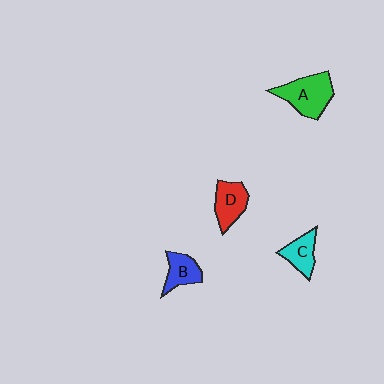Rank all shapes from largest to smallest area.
From largest to smallest: A (green), D (red), B (blue), C (cyan).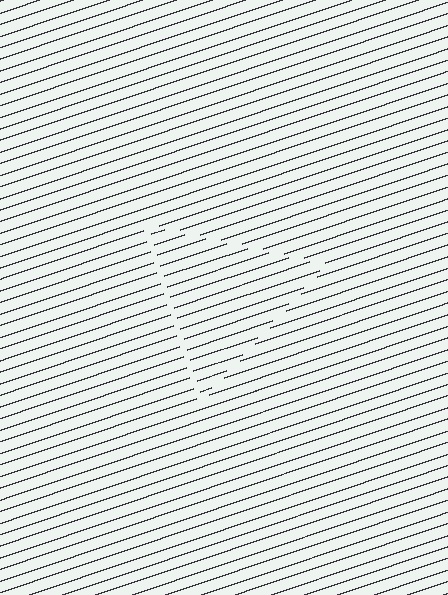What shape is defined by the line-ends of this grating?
An illusory triangle. The interior of the shape contains the same grating, shifted by half a period — the contour is defined by the phase discontinuity where line-ends from the inner and outer gratings abut.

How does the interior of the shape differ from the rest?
The interior of the shape contains the same grating, shifted by half a period — the contour is defined by the phase discontinuity where line-ends from the inner and outer gratings abut.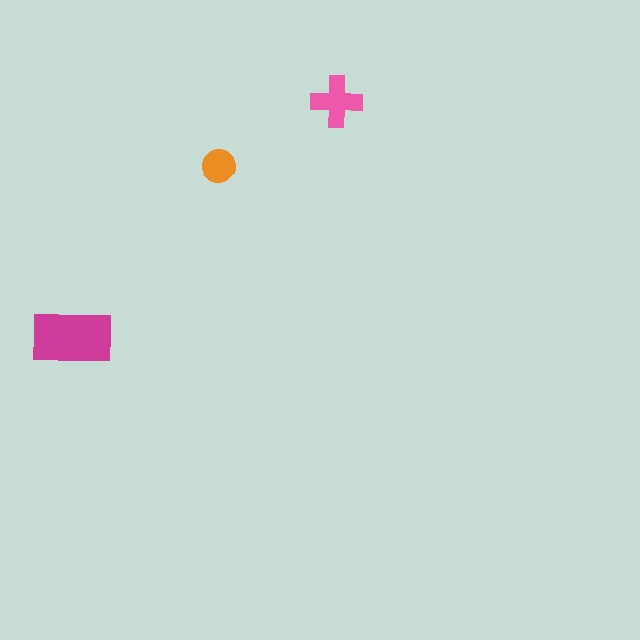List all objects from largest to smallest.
The magenta rectangle, the pink cross, the orange circle.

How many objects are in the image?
There are 3 objects in the image.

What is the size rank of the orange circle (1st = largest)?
3rd.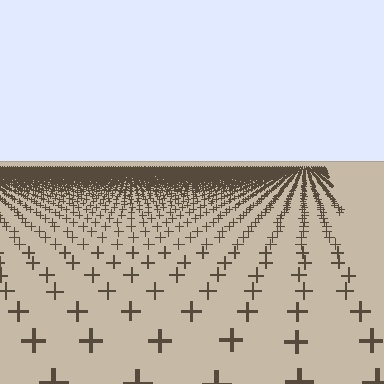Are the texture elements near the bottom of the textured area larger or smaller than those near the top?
Larger. Near the bottom, elements are closer to the viewer and appear at a bigger on-screen size.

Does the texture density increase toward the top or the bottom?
Density increases toward the top.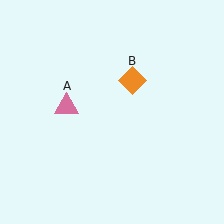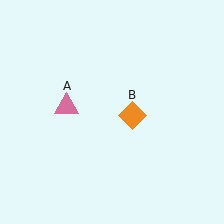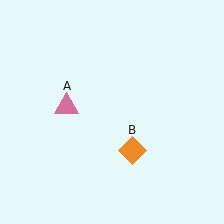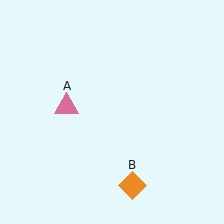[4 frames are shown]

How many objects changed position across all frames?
1 object changed position: orange diamond (object B).